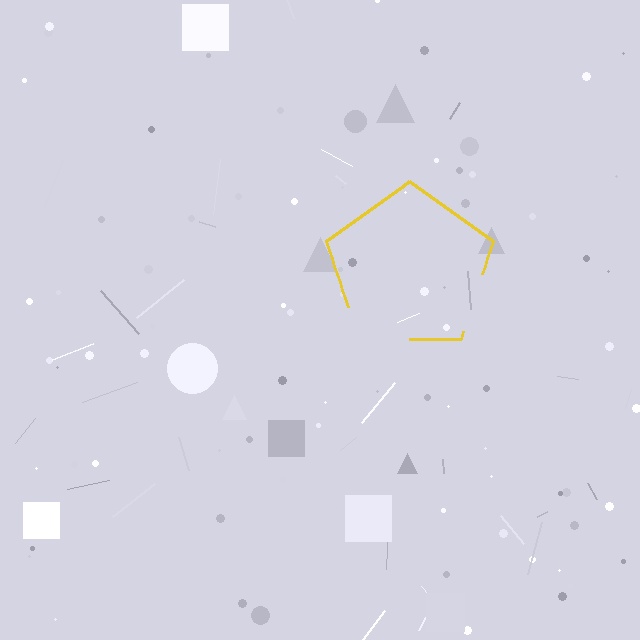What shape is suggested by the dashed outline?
The dashed outline suggests a pentagon.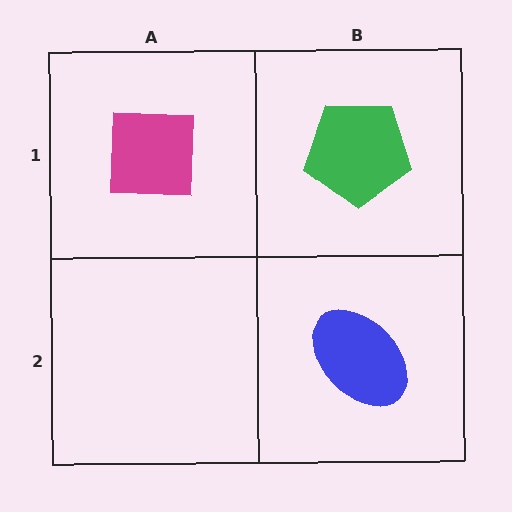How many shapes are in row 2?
1 shape.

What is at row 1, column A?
A magenta square.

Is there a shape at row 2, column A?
No, that cell is empty.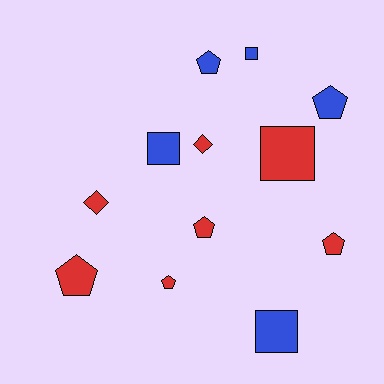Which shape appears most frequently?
Pentagon, with 6 objects.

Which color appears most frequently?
Red, with 7 objects.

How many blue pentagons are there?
There are 2 blue pentagons.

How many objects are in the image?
There are 12 objects.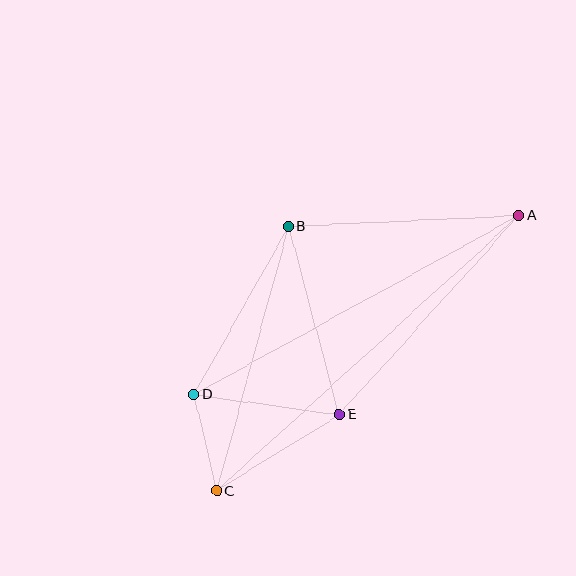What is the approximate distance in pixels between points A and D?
The distance between A and D is approximately 371 pixels.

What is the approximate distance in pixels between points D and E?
The distance between D and E is approximately 147 pixels.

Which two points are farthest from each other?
Points A and C are farthest from each other.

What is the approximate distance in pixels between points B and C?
The distance between B and C is approximately 274 pixels.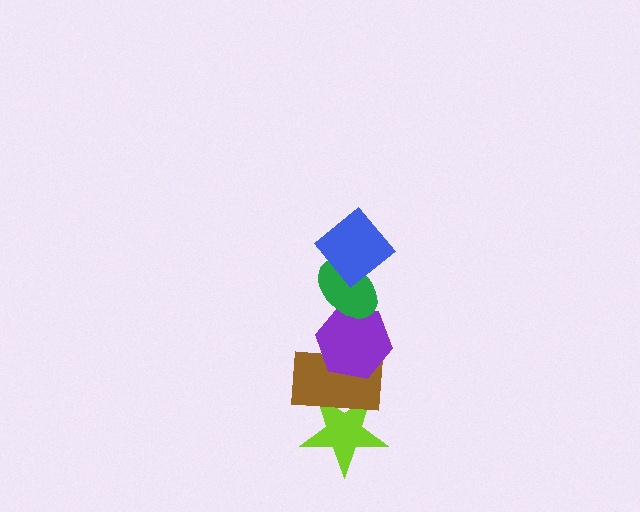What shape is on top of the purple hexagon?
The green ellipse is on top of the purple hexagon.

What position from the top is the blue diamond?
The blue diamond is 1st from the top.